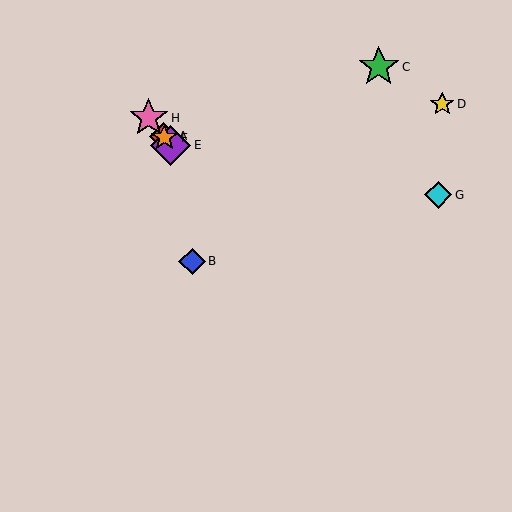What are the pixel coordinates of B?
Object B is at (192, 261).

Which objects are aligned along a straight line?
Objects A, E, F, H are aligned along a straight line.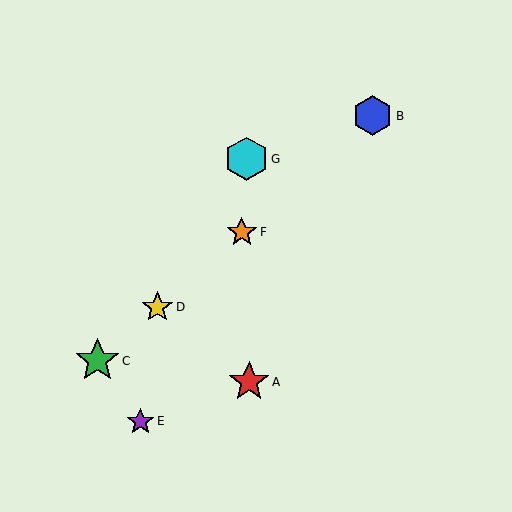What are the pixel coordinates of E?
Object E is at (140, 421).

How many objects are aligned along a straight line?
4 objects (B, C, D, F) are aligned along a straight line.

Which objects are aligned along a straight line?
Objects B, C, D, F are aligned along a straight line.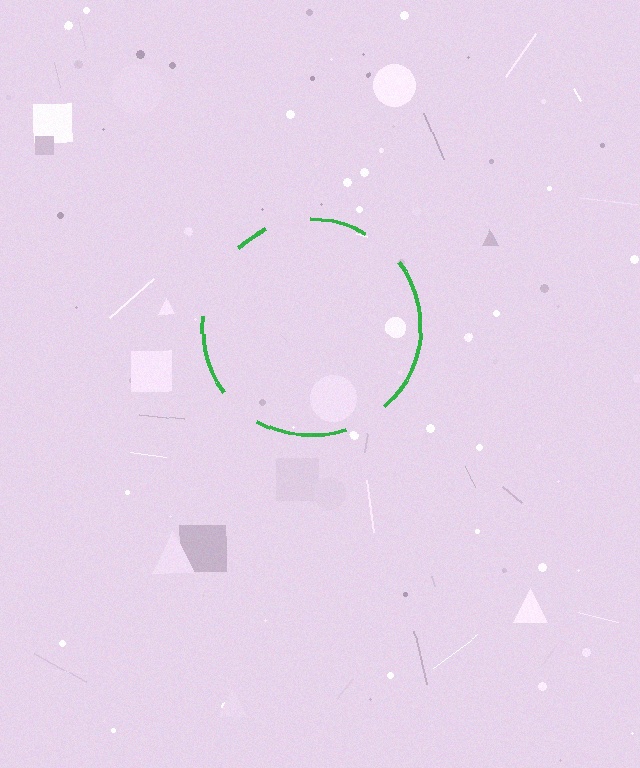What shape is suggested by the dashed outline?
The dashed outline suggests a circle.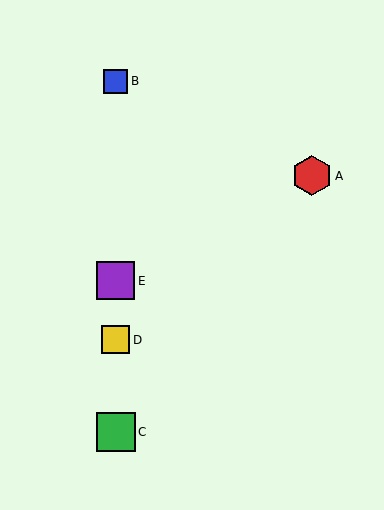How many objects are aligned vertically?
4 objects (B, C, D, E) are aligned vertically.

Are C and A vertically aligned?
No, C is at x≈116 and A is at x≈312.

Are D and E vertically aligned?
Yes, both are at x≈116.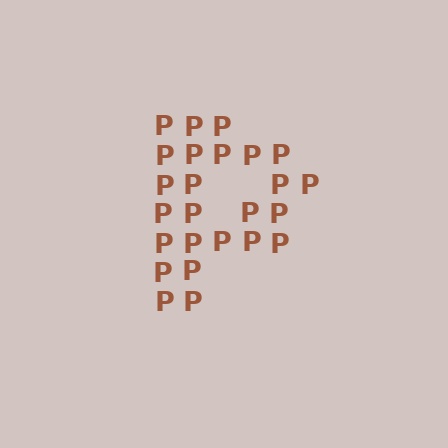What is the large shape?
The large shape is the letter P.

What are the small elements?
The small elements are letter P's.